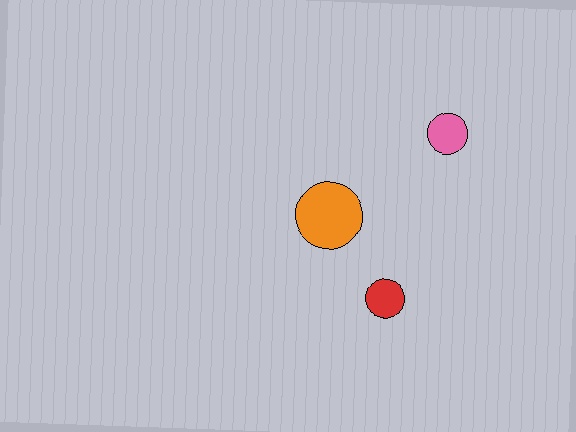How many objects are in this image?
There are 3 objects.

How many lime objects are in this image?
There are no lime objects.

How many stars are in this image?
There are no stars.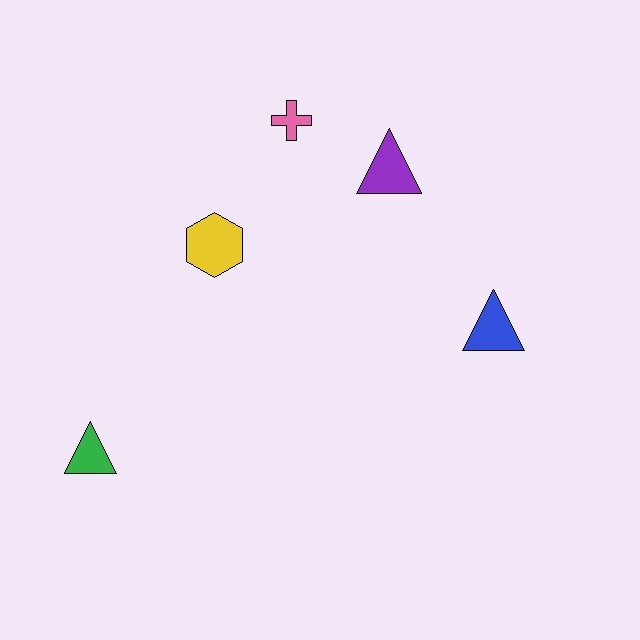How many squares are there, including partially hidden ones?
There are no squares.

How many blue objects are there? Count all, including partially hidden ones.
There is 1 blue object.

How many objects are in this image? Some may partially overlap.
There are 5 objects.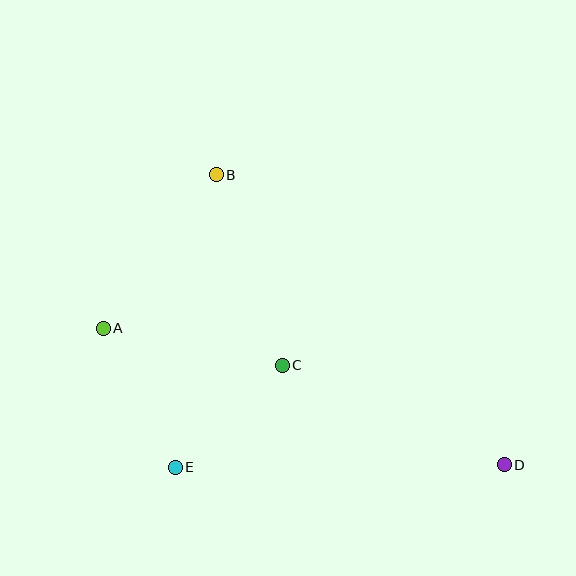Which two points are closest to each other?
Points C and E are closest to each other.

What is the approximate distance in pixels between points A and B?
The distance between A and B is approximately 191 pixels.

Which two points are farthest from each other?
Points A and D are farthest from each other.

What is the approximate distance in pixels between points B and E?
The distance between B and E is approximately 295 pixels.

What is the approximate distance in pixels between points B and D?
The distance between B and D is approximately 408 pixels.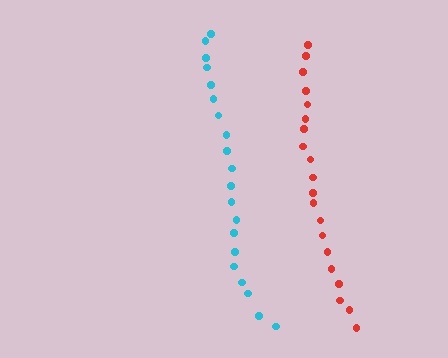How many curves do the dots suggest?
There are 2 distinct paths.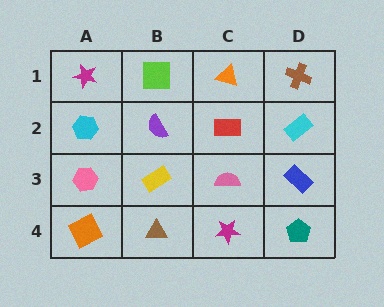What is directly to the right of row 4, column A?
A brown triangle.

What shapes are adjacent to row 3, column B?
A purple semicircle (row 2, column B), a brown triangle (row 4, column B), a pink hexagon (row 3, column A), a pink semicircle (row 3, column C).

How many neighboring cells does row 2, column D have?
3.